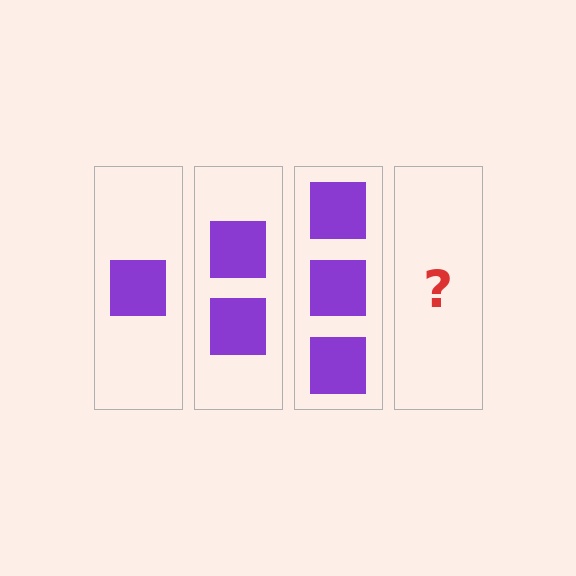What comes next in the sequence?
The next element should be 4 squares.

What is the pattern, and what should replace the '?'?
The pattern is that each step adds one more square. The '?' should be 4 squares.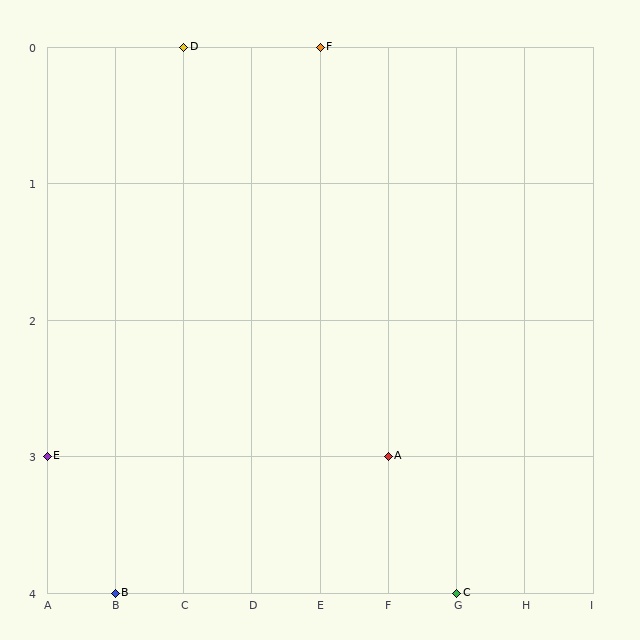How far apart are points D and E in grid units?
Points D and E are 2 columns and 3 rows apart (about 3.6 grid units diagonally).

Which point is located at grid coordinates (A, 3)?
Point E is at (A, 3).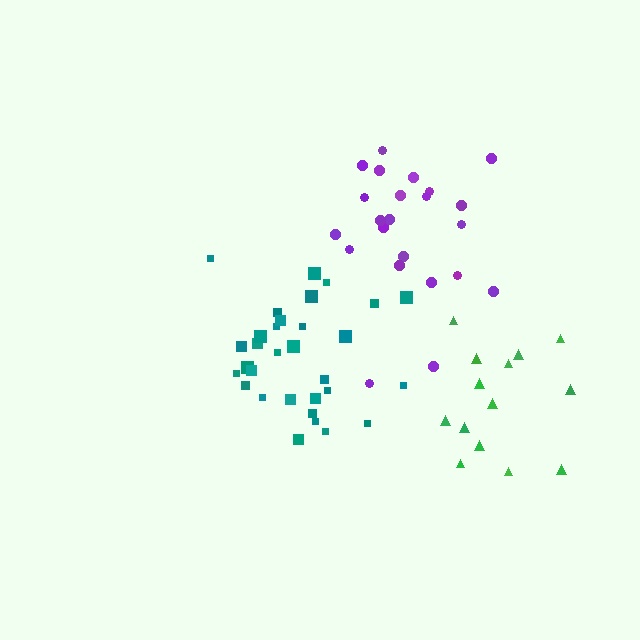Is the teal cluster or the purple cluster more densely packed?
Teal.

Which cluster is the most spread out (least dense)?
Green.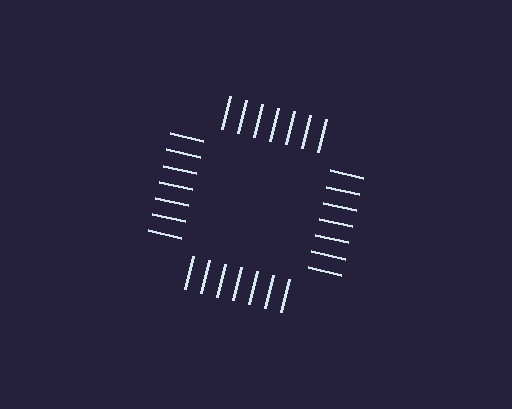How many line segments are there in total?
28 — 7 along each of the 4 edges.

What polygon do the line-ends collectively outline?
An illusory square — the line segments terminate on its edges but no continuous stroke is drawn.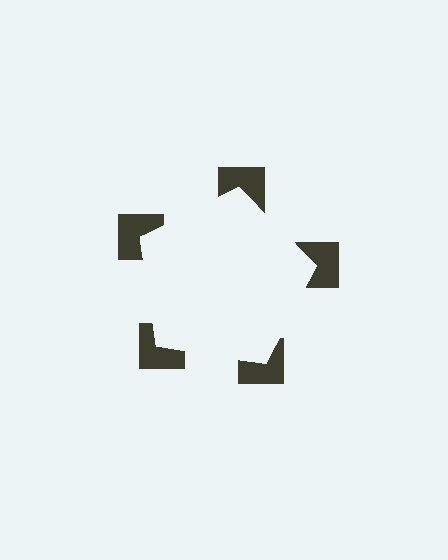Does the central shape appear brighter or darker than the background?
It typically appears slightly brighter than the background, even though no actual brightness change is drawn.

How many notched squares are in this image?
There are 5 — one at each vertex of the illusory pentagon.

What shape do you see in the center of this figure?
An illusory pentagon — its edges are inferred from the aligned wedge cuts in the notched squares, not physically drawn.